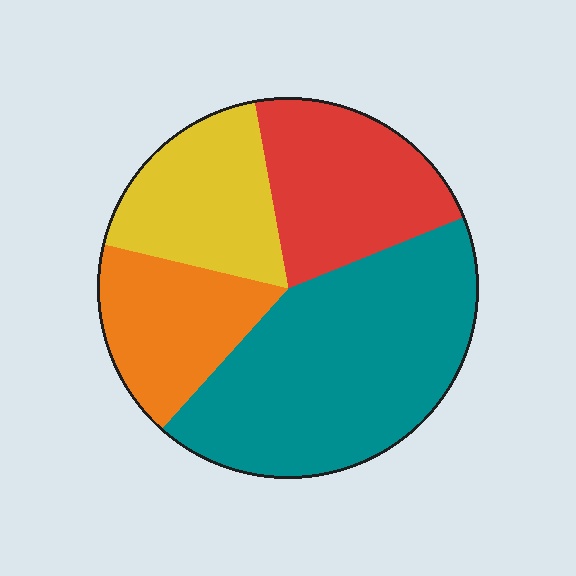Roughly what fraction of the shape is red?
Red takes up less than a quarter of the shape.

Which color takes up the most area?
Teal, at roughly 45%.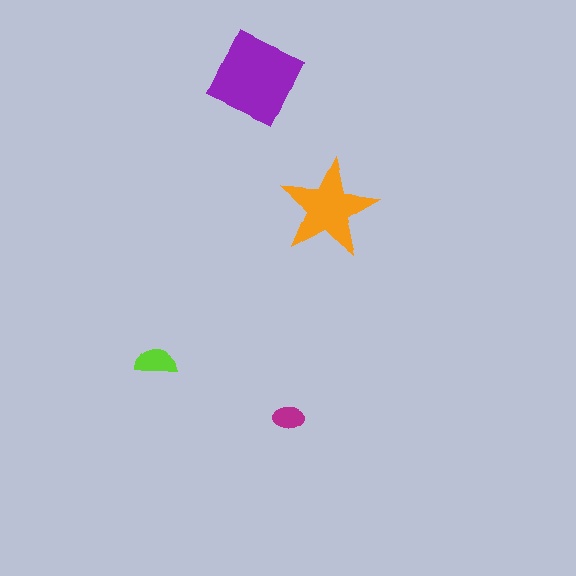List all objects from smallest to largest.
The magenta ellipse, the lime semicircle, the orange star, the purple diamond.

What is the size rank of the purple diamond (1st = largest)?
1st.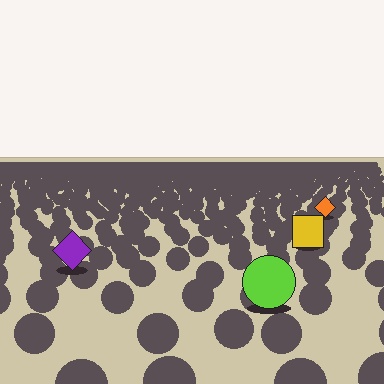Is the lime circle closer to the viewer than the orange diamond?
Yes. The lime circle is closer — you can tell from the texture gradient: the ground texture is coarser near it.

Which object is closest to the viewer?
The lime circle is closest. The texture marks near it are larger and more spread out.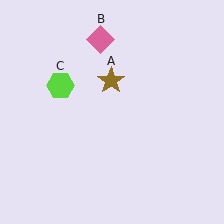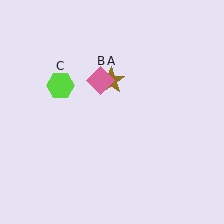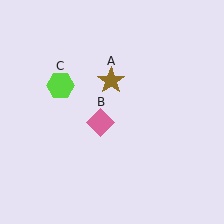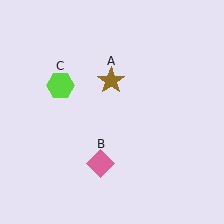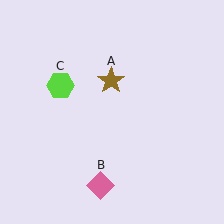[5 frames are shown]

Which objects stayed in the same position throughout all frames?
Brown star (object A) and lime hexagon (object C) remained stationary.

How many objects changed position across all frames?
1 object changed position: pink diamond (object B).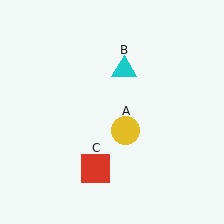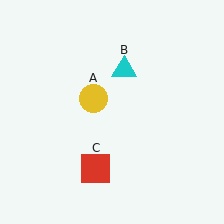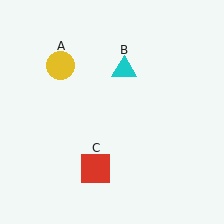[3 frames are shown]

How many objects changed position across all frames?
1 object changed position: yellow circle (object A).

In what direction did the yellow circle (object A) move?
The yellow circle (object A) moved up and to the left.